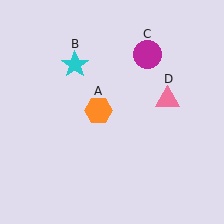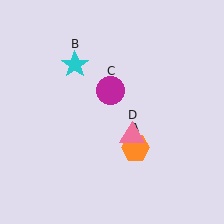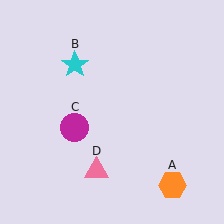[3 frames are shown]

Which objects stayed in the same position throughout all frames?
Cyan star (object B) remained stationary.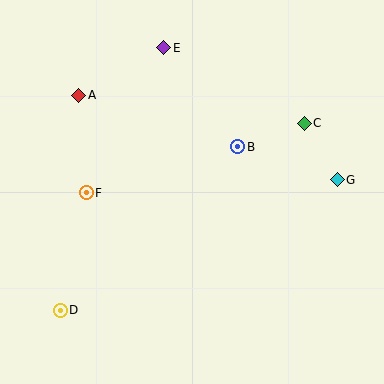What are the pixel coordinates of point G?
Point G is at (337, 180).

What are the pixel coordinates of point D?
Point D is at (60, 310).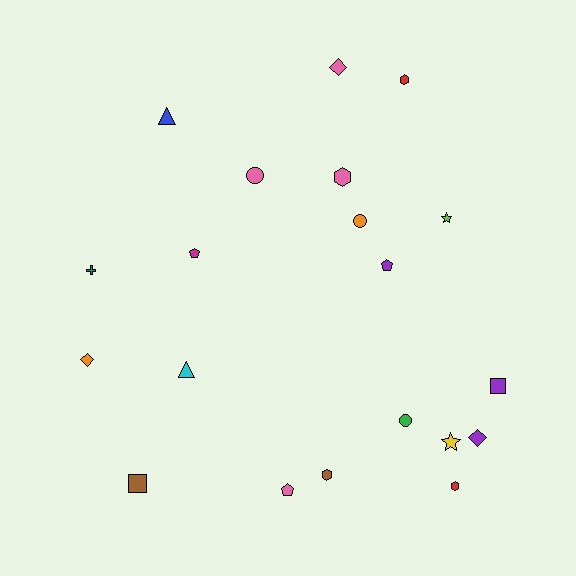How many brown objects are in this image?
There are 2 brown objects.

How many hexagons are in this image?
There are 4 hexagons.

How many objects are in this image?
There are 20 objects.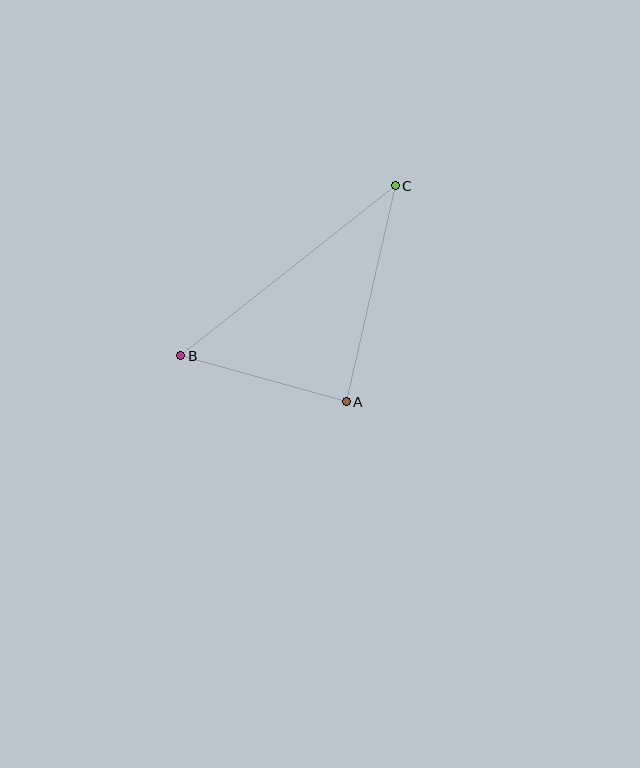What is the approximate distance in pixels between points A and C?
The distance between A and C is approximately 221 pixels.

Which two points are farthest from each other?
Points B and C are farthest from each other.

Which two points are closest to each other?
Points A and B are closest to each other.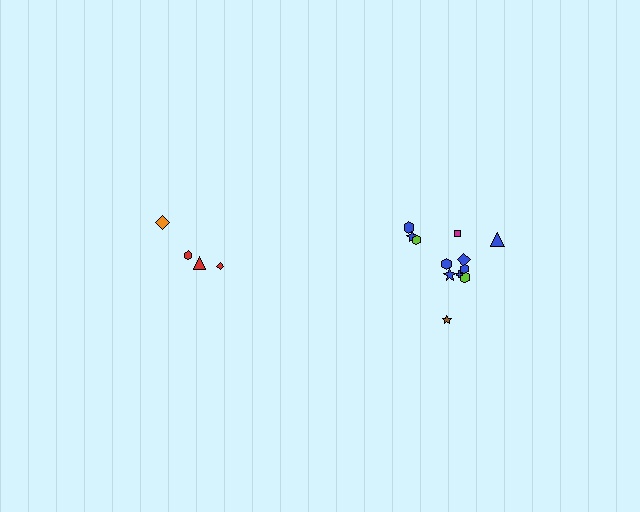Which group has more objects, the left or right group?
The right group.